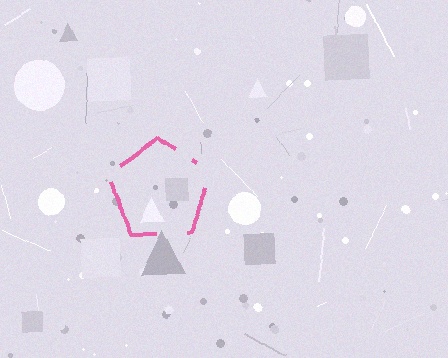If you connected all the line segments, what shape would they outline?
They would outline a pentagon.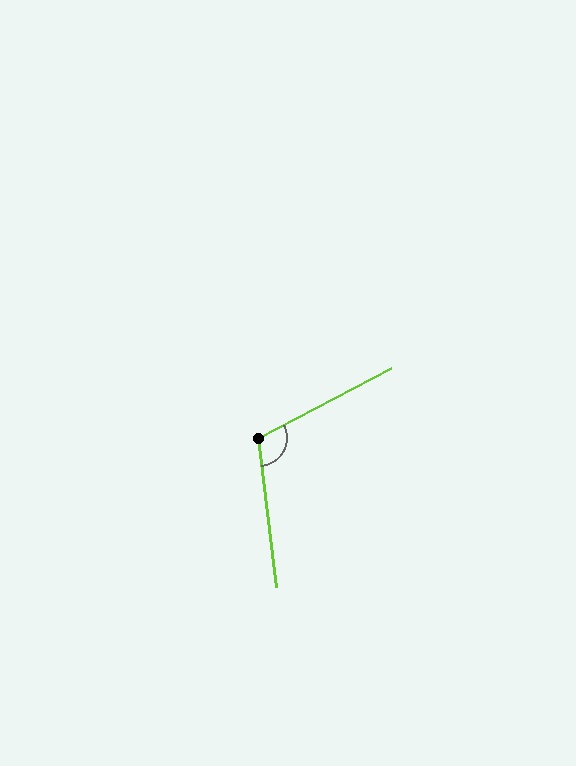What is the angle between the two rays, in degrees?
Approximately 111 degrees.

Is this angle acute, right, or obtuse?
It is obtuse.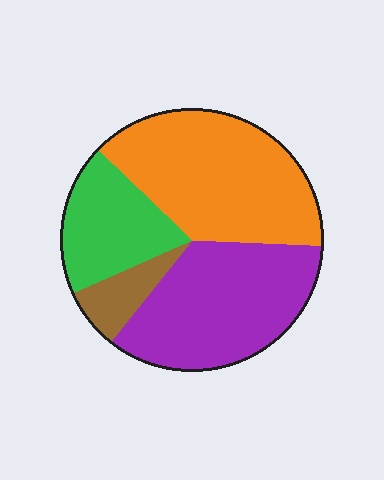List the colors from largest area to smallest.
From largest to smallest: orange, purple, green, brown.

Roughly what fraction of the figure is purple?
Purple covers 35% of the figure.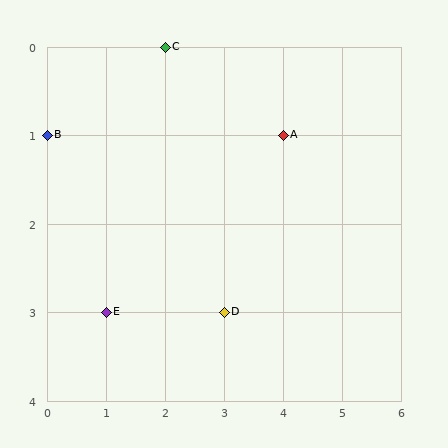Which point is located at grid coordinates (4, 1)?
Point A is at (4, 1).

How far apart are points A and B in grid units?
Points A and B are 4 columns apart.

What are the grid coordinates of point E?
Point E is at grid coordinates (1, 3).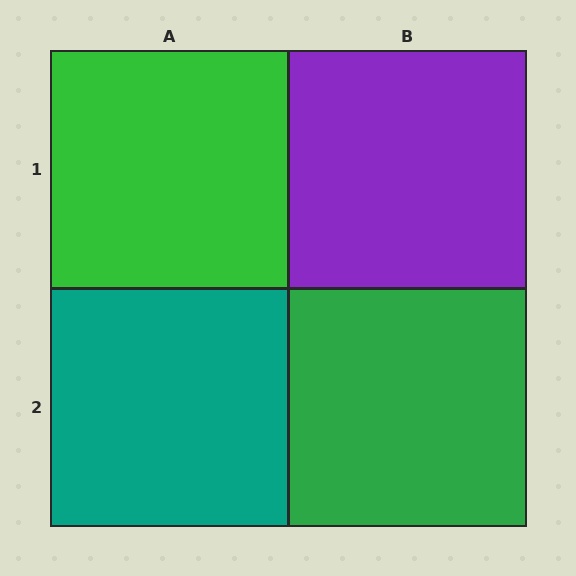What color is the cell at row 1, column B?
Purple.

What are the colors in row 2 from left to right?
Teal, green.